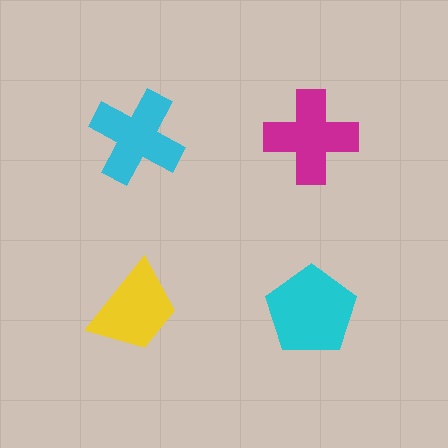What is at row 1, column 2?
A magenta cross.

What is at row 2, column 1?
A yellow trapezoid.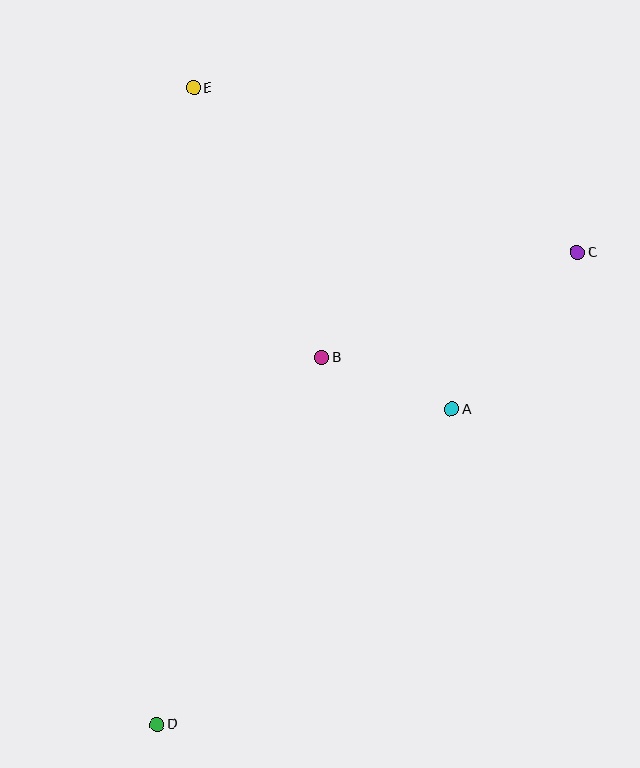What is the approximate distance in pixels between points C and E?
The distance between C and E is approximately 418 pixels.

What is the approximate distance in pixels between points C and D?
The distance between C and D is approximately 632 pixels.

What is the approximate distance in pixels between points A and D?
The distance between A and D is approximately 432 pixels.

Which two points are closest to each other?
Points A and B are closest to each other.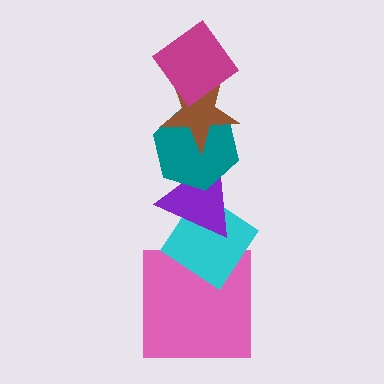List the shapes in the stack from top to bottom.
From top to bottom: the magenta diamond, the brown star, the teal hexagon, the purple triangle, the cyan diamond, the pink square.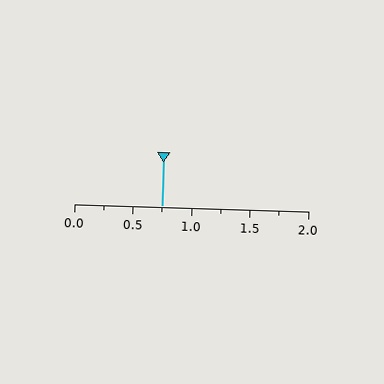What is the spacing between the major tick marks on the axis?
The major ticks are spaced 0.5 apart.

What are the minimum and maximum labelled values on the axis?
The axis runs from 0.0 to 2.0.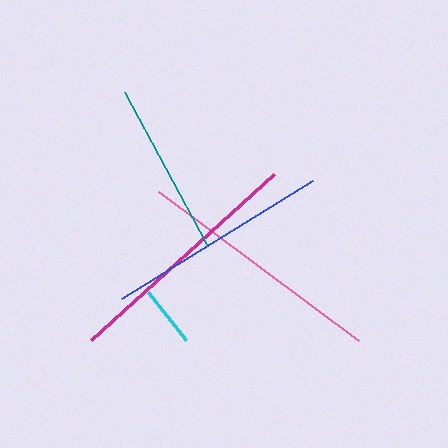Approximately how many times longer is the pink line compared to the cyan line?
The pink line is approximately 4.1 times the length of the cyan line.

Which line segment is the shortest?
The cyan line is the shortest at approximately 61 pixels.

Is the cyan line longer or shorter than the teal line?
The teal line is longer than the cyan line.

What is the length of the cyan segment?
The cyan segment is approximately 61 pixels long.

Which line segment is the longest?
The pink line is the longest at approximately 250 pixels.